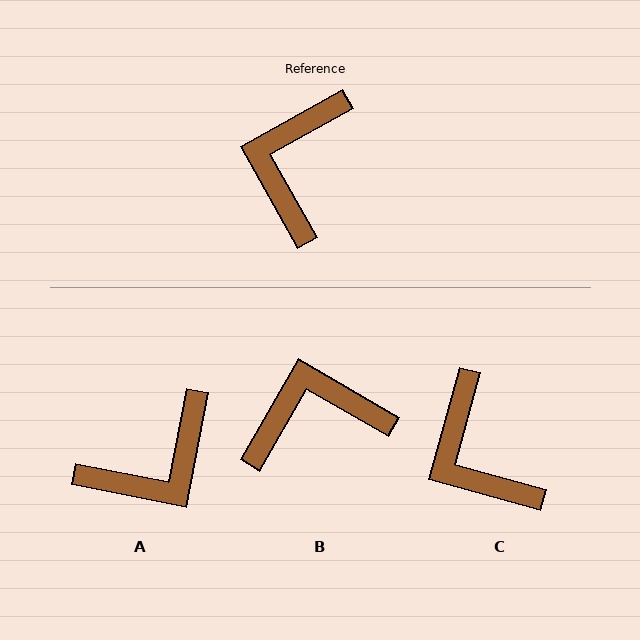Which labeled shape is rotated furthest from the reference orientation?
A, about 140 degrees away.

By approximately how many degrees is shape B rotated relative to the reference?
Approximately 60 degrees clockwise.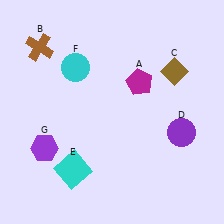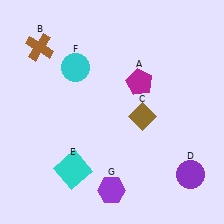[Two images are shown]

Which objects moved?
The objects that moved are: the brown diamond (C), the purple circle (D), the purple hexagon (G).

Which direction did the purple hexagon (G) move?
The purple hexagon (G) moved right.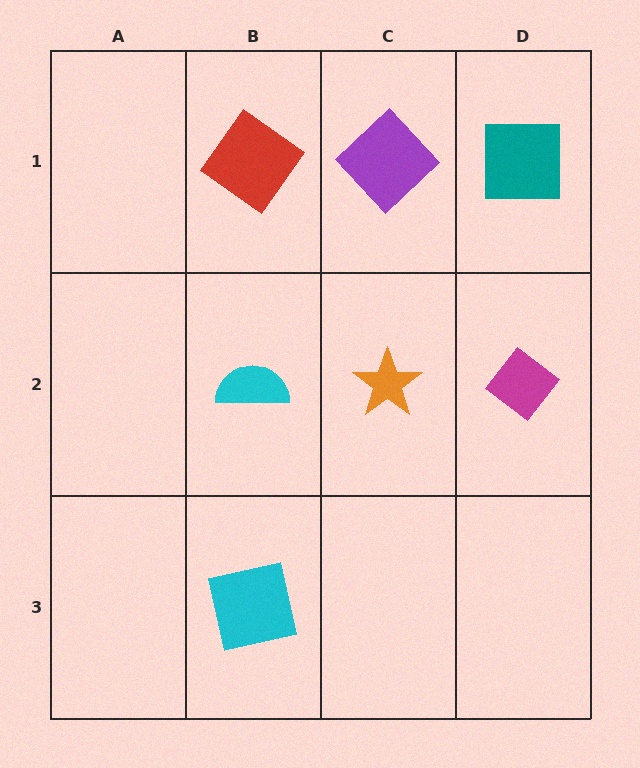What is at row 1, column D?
A teal square.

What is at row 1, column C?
A purple diamond.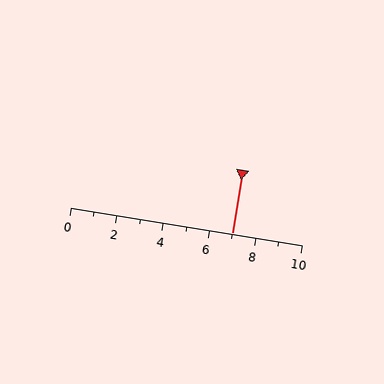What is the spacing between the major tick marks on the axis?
The major ticks are spaced 2 apart.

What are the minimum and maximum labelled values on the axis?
The axis runs from 0 to 10.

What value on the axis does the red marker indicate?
The marker indicates approximately 7.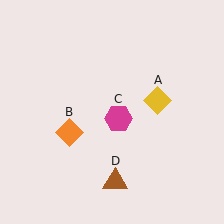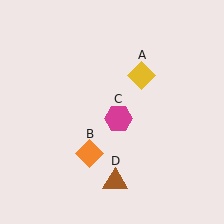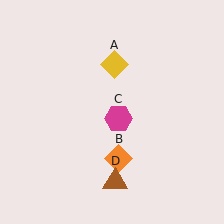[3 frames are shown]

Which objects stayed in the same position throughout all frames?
Magenta hexagon (object C) and brown triangle (object D) remained stationary.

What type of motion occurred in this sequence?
The yellow diamond (object A), orange diamond (object B) rotated counterclockwise around the center of the scene.